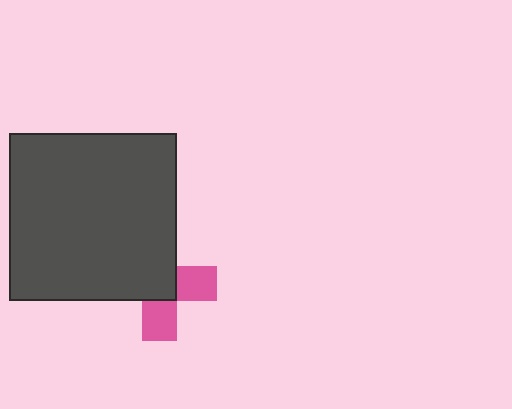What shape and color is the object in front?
The object in front is a dark gray square.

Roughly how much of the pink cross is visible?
A small part of it is visible (roughly 41%).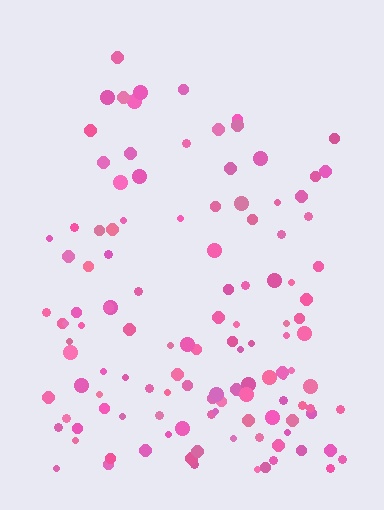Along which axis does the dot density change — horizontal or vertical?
Vertical.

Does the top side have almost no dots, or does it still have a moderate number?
Still a moderate number, just noticeably fewer than the bottom.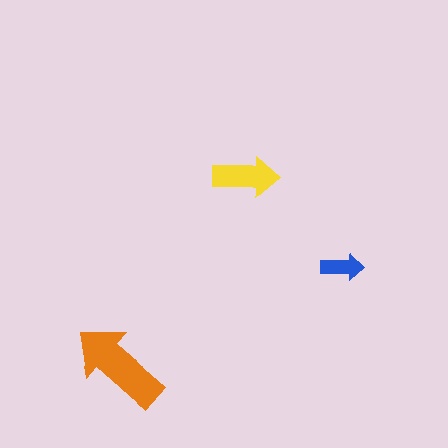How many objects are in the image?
There are 3 objects in the image.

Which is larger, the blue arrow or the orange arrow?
The orange one.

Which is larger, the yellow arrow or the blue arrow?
The yellow one.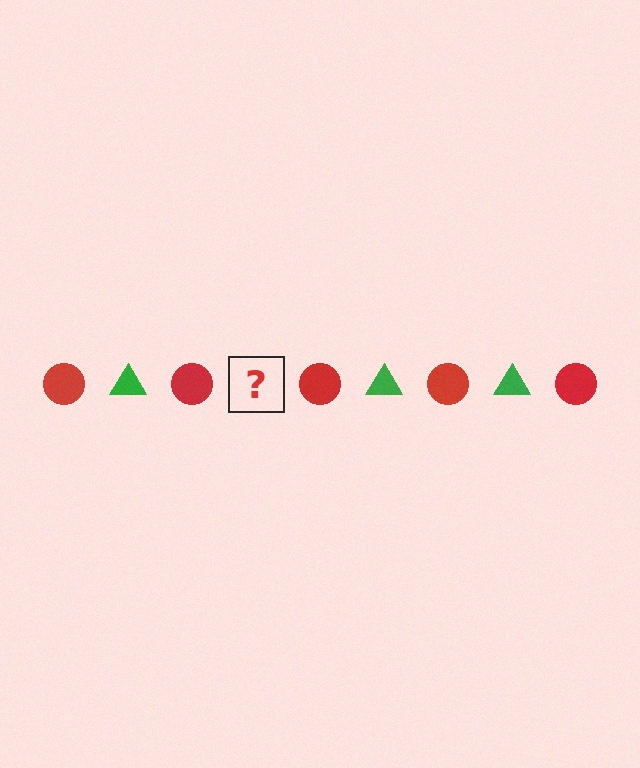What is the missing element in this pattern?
The missing element is a green triangle.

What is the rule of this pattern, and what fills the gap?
The rule is that the pattern alternates between red circle and green triangle. The gap should be filled with a green triangle.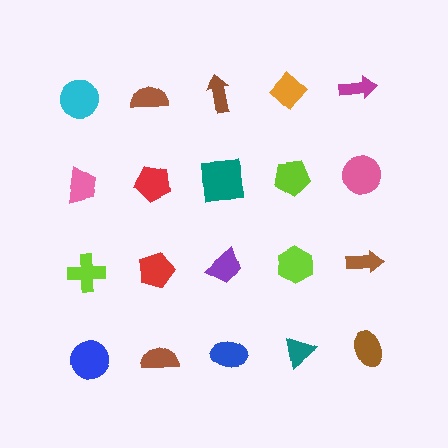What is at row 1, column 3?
A brown arrow.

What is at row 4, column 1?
A blue circle.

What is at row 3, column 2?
A red pentagon.